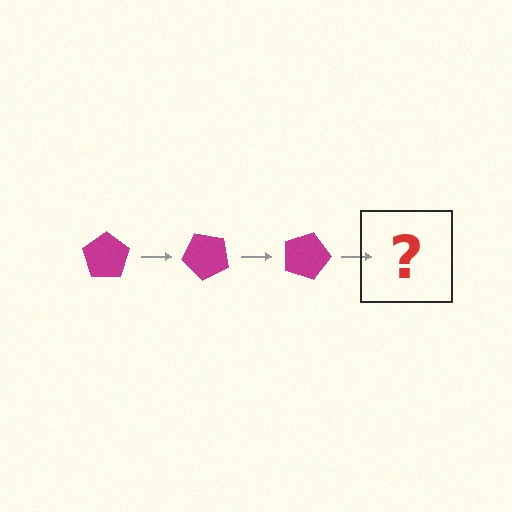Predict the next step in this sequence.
The next step is a magenta pentagon rotated 135 degrees.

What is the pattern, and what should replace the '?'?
The pattern is that the pentagon rotates 45 degrees each step. The '?' should be a magenta pentagon rotated 135 degrees.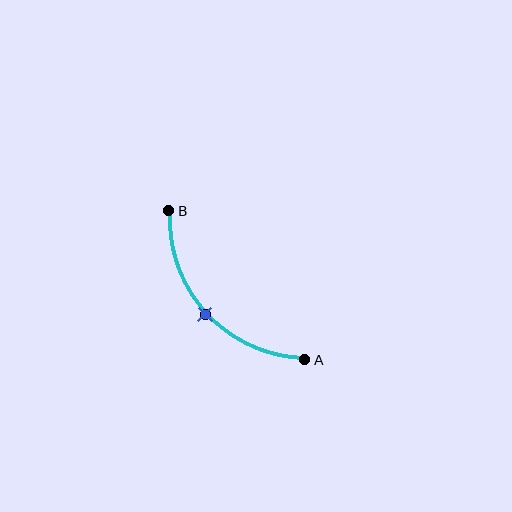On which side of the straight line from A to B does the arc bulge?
The arc bulges below and to the left of the straight line connecting A and B.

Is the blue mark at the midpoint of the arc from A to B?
Yes. The blue mark lies on the arc at equal arc-length from both A and B — it is the arc midpoint.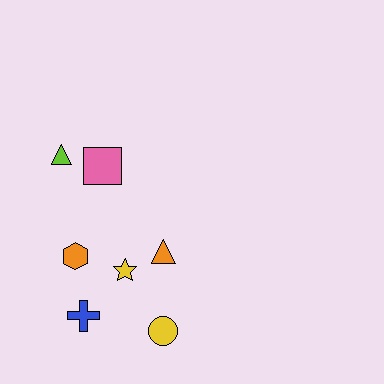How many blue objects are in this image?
There is 1 blue object.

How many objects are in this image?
There are 7 objects.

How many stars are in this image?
There is 1 star.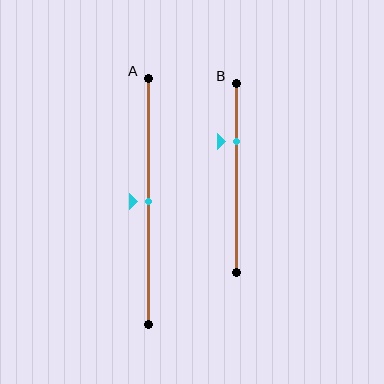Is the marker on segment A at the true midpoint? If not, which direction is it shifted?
Yes, the marker on segment A is at the true midpoint.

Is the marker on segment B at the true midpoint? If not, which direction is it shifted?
No, the marker on segment B is shifted upward by about 19% of the segment length.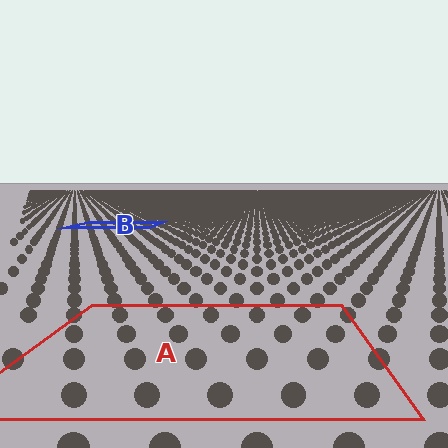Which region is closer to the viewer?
Region A is closer. The texture elements there are larger and more spread out.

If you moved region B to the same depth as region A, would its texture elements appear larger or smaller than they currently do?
They would appear larger. At a closer depth, the same texture elements are projected at a bigger on-screen size.